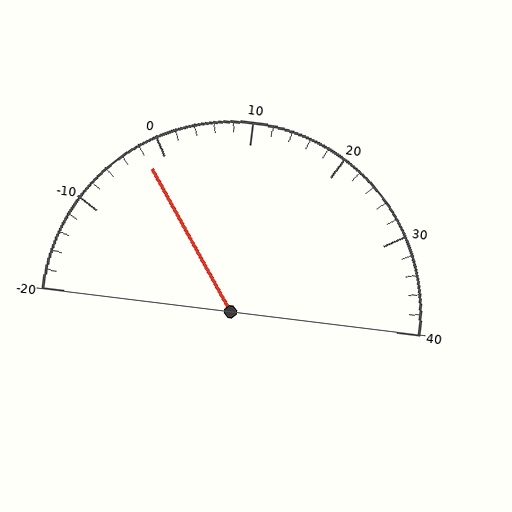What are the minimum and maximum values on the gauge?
The gauge ranges from -20 to 40.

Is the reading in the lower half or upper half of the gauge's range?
The reading is in the lower half of the range (-20 to 40).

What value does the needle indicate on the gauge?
The needle indicates approximately -2.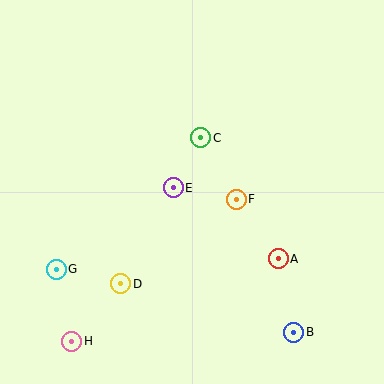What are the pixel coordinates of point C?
Point C is at (201, 138).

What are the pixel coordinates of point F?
Point F is at (236, 199).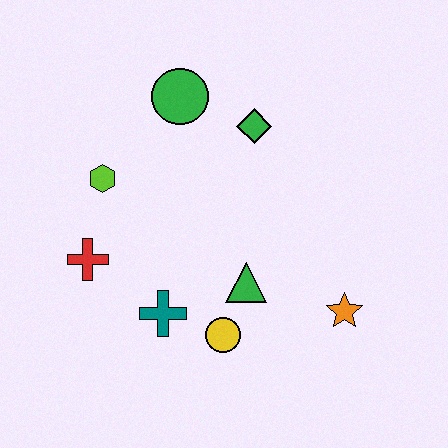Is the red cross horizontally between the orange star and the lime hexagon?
No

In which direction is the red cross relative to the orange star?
The red cross is to the left of the orange star.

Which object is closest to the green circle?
The green diamond is closest to the green circle.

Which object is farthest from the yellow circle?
The green circle is farthest from the yellow circle.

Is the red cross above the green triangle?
Yes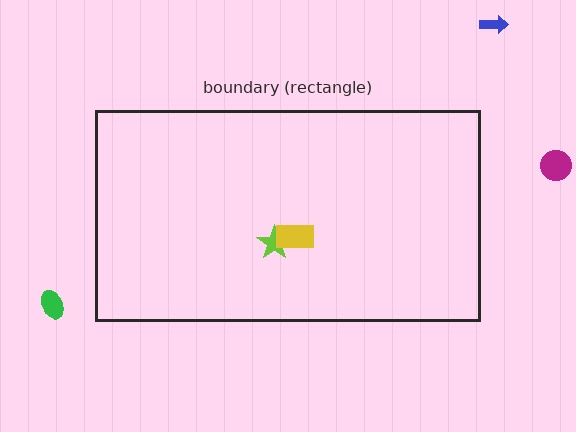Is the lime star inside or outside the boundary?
Inside.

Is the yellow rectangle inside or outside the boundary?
Inside.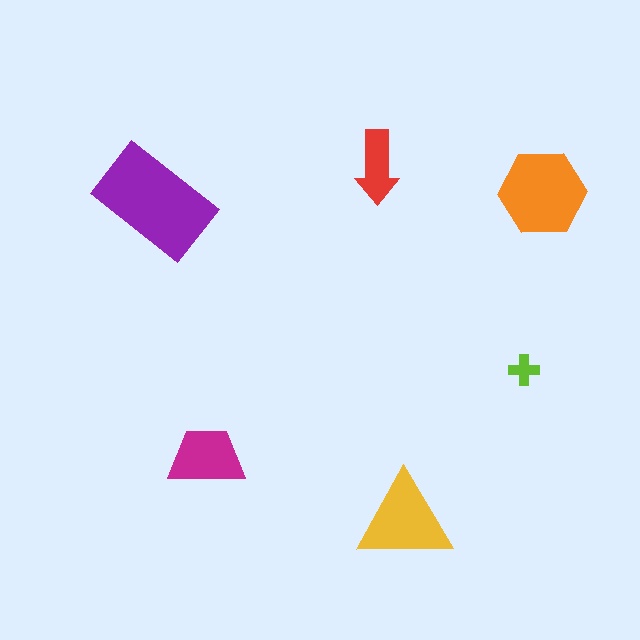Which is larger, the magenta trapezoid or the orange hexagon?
The orange hexagon.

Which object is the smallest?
The lime cross.